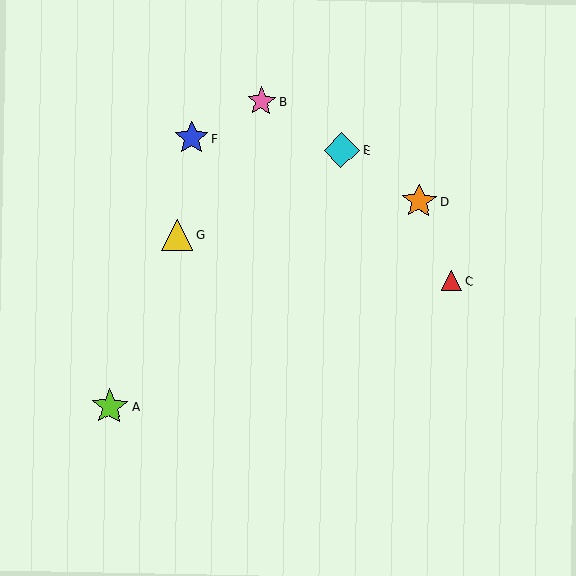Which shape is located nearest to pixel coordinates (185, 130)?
The blue star (labeled F) at (192, 138) is nearest to that location.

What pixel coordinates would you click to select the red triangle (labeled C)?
Click at (452, 281) to select the red triangle C.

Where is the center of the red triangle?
The center of the red triangle is at (452, 281).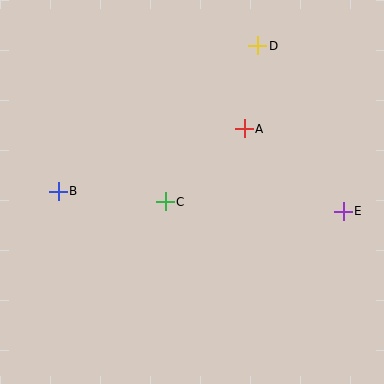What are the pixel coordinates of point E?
Point E is at (343, 211).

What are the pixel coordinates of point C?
Point C is at (165, 202).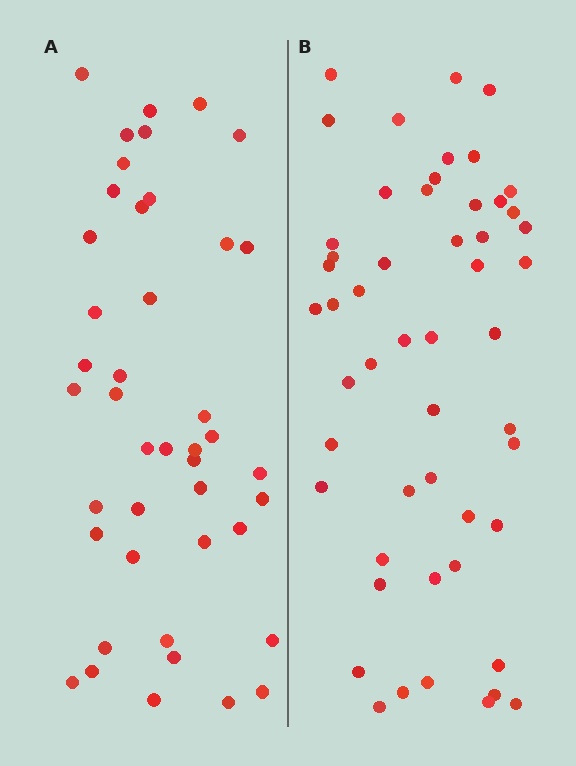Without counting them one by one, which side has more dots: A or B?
Region B (the right region) has more dots.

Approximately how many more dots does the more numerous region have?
Region B has roughly 8 or so more dots than region A.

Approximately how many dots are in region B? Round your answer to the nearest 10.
About 50 dots. (The exact count is 52, which rounds to 50.)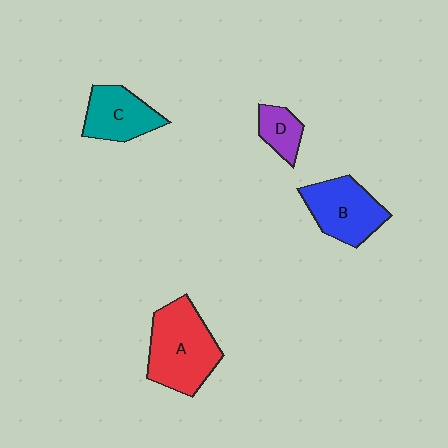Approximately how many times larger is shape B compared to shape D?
Approximately 2.1 times.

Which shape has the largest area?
Shape A (red).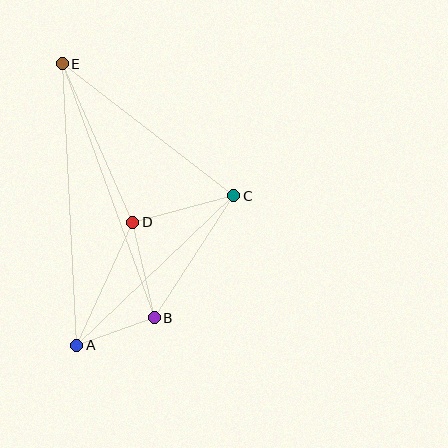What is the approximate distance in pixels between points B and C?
The distance between B and C is approximately 145 pixels.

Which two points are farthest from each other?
Points A and E are farthest from each other.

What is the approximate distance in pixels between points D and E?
The distance between D and E is approximately 174 pixels.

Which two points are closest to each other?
Points A and B are closest to each other.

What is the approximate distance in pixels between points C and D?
The distance between C and D is approximately 104 pixels.